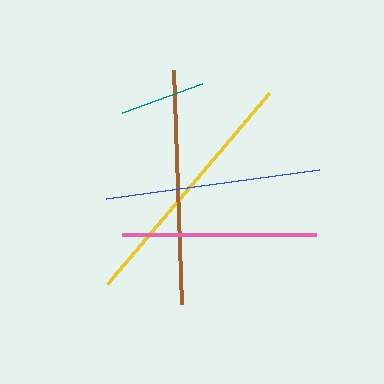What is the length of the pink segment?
The pink segment is approximately 194 pixels long.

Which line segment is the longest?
The yellow line is the longest at approximately 251 pixels.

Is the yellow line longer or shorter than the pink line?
The yellow line is longer than the pink line.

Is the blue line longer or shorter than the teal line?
The blue line is longer than the teal line.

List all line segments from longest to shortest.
From longest to shortest: yellow, brown, blue, pink, teal.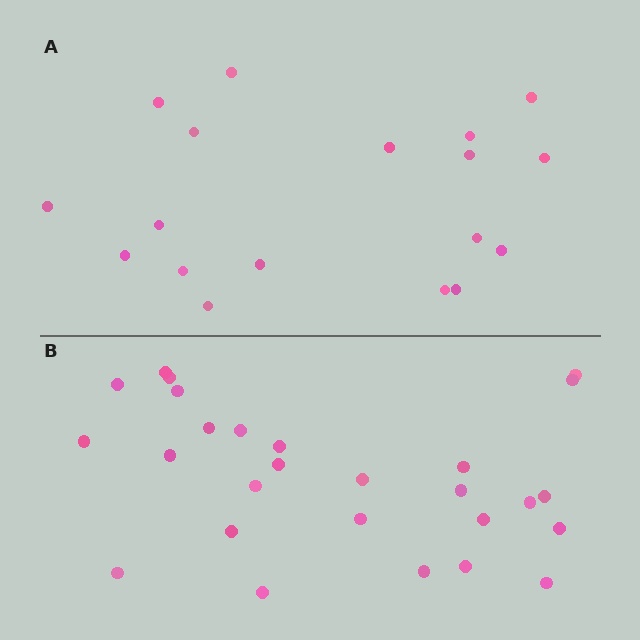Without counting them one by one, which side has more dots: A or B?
Region B (the bottom region) has more dots.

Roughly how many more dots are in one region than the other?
Region B has roughly 8 or so more dots than region A.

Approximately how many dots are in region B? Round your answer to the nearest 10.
About 30 dots. (The exact count is 27, which rounds to 30.)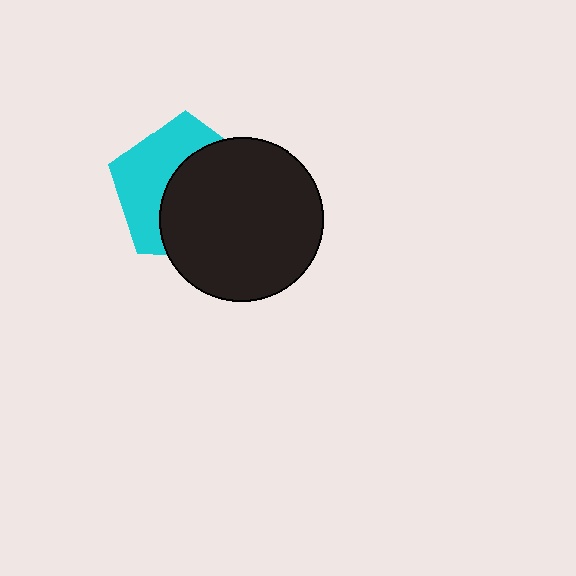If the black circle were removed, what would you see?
You would see the complete cyan pentagon.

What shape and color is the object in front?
The object in front is a black circle.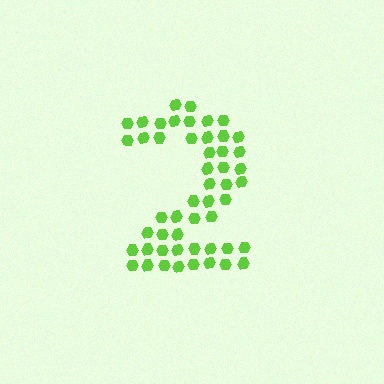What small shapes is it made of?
It is made of small hexagons.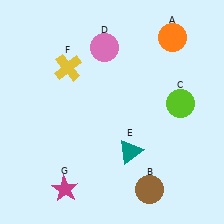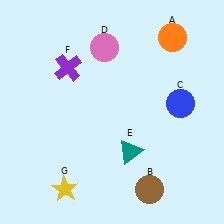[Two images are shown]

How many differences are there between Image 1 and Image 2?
There are 3 differences between the two images.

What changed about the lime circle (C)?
In Image 1, C is lime. In Image 2, it changed to blue.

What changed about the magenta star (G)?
In Image 1, G is magenta. In Image 2, it changed to yellow.